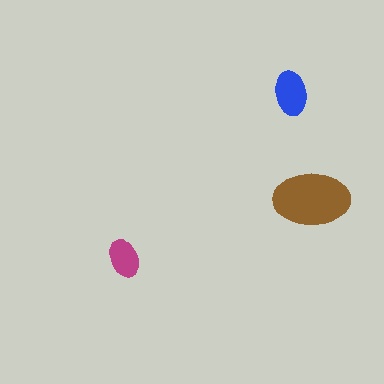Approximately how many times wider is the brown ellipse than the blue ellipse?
About 1.5 times wider.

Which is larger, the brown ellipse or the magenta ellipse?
The brown one.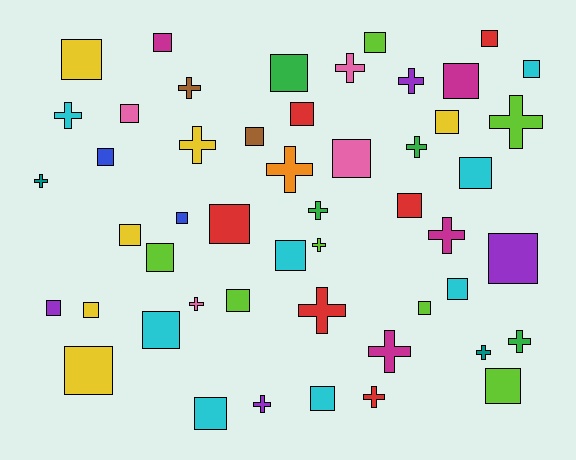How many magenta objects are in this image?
There are 4 magenta objects.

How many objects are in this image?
There are 50 objects.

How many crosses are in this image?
There are 19 crosses.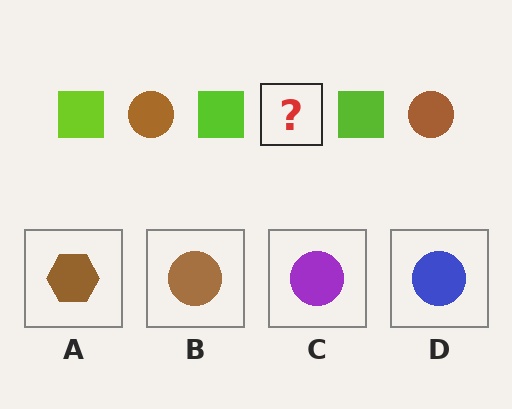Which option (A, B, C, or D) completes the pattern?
B.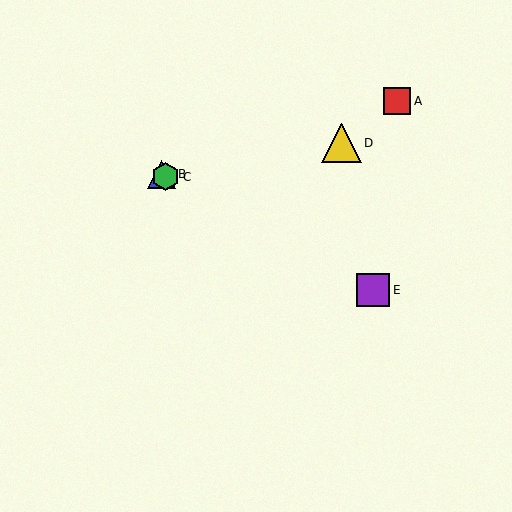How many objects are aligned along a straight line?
3 objects (B, C, E) are aligned along a straight line.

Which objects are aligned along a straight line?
Objects B, C, E are aligned along a straight line.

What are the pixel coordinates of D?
Object D is at (341, 143).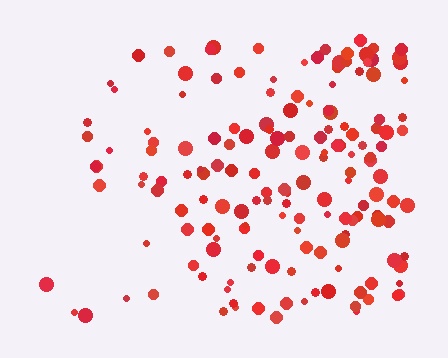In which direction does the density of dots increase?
From left to right, with the right side densest.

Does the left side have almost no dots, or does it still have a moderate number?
Still a moderate number, just noticeably fewer than the right.